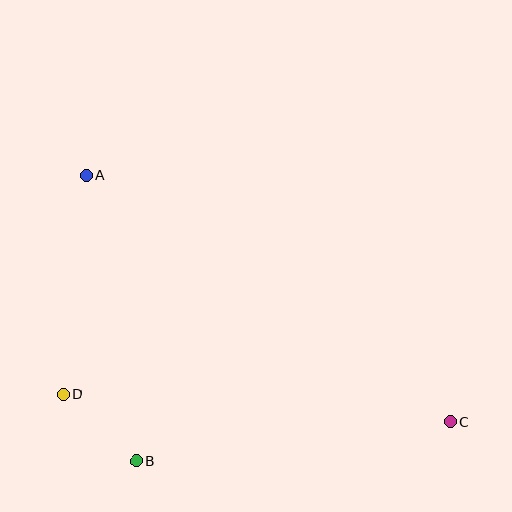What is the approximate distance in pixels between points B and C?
The distance between B and C is approximately 317 pixels.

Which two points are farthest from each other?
Points A and C are farthest from each other.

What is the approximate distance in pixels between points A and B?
The distance between A and B is approximately 290 pixels.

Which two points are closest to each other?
Points B and D are closest to each other.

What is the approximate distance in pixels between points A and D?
The distance between A and D is approximately 220 pixels.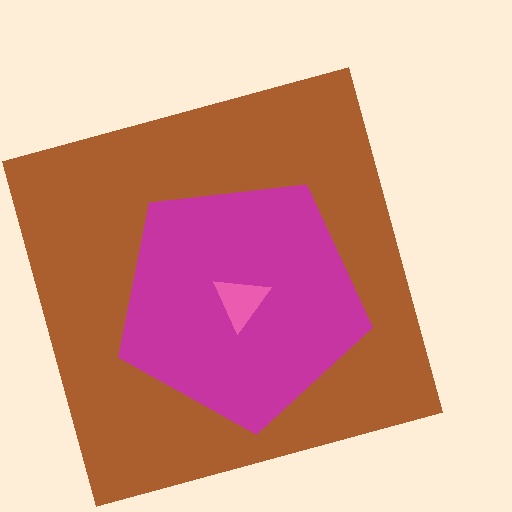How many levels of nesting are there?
3.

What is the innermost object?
The pink triangle.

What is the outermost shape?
The brown square.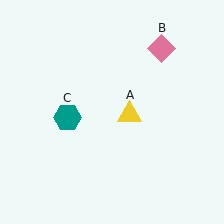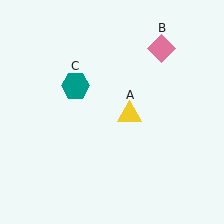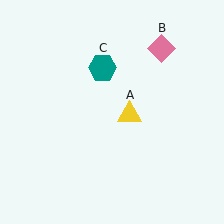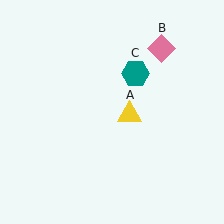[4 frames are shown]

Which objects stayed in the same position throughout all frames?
Yellow triangle (object A) and pink diamond (object B) remained stationary.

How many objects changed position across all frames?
1 object changed position: teal hexagon (object C).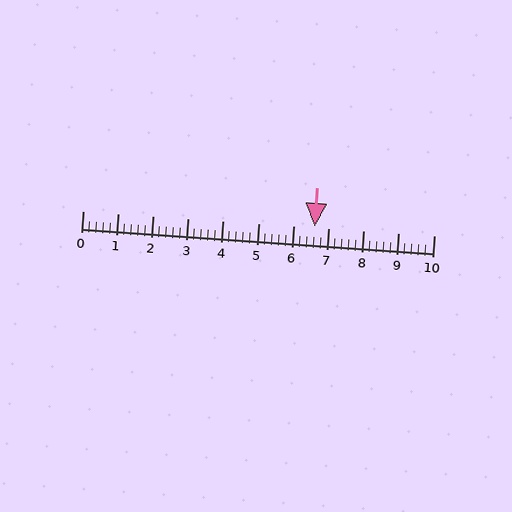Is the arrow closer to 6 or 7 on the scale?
The arrow is closer to 7.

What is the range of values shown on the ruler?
The ruler shows values from 0 to 10.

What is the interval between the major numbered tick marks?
The major tick marks are spaced 1 units apart.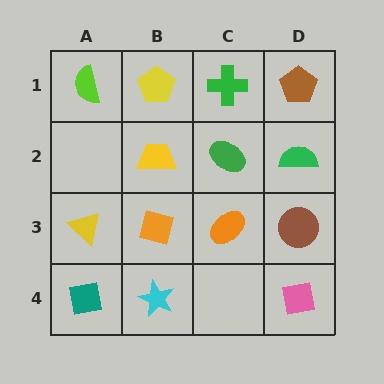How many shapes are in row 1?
4 shapes.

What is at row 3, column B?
An orange square.